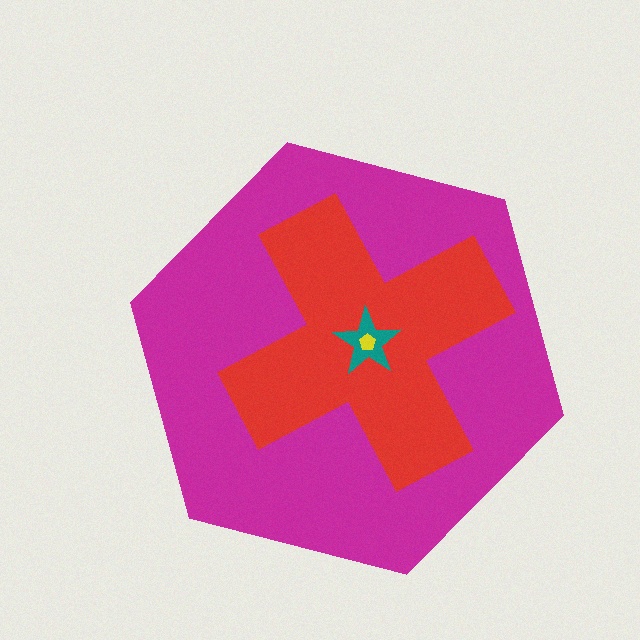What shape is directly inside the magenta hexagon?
The red cross.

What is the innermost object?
The yellow pentagon.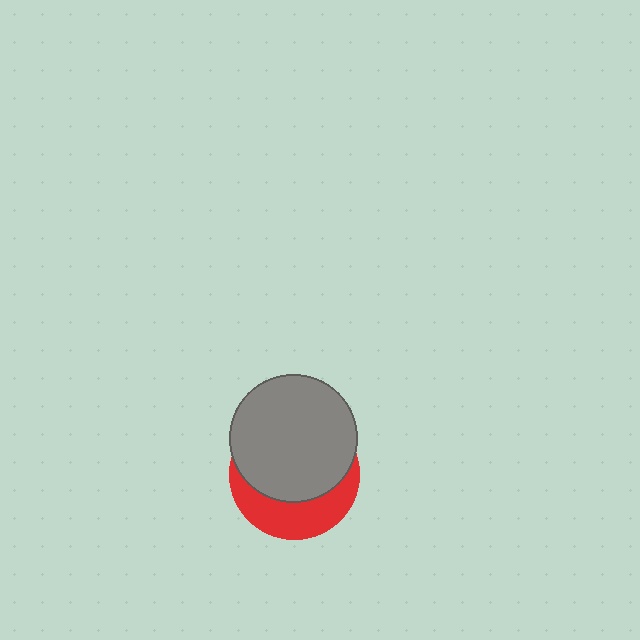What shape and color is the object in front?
The object in front is a gray circle.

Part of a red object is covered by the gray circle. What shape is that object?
It is a circle.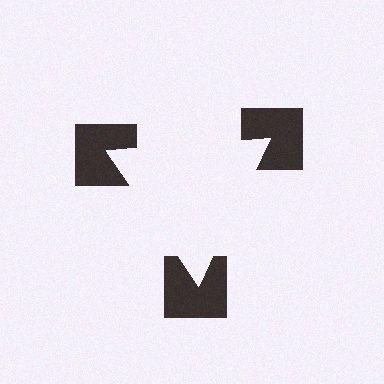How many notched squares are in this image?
There are 3 — one at each vertex of the illusory triangle.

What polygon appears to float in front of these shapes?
An illusory triangle — its edges are inferred from the aligned wedge cuts in the notched squares, not physically drawn.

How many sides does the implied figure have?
3 sides.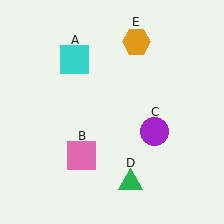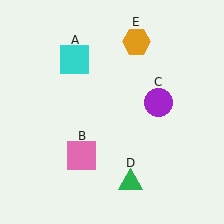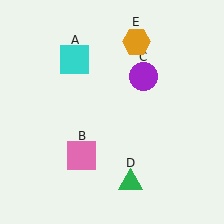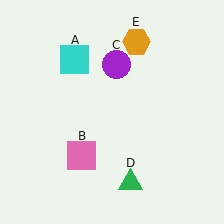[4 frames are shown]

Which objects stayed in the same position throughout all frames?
Cyan square (object A) and pink square (object B) and green triangle (object D) and orange hexagon (object E) remained stationary.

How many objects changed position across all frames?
1 object changed position: purple circle (object C).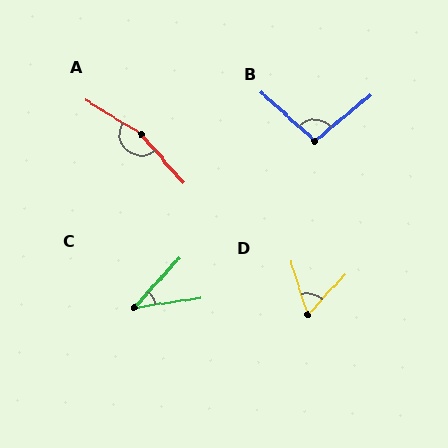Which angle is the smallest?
C, at approximately 39 degrees.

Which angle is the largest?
A, at approximately 162 degrees.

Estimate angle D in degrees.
Approximately 60 degrees.